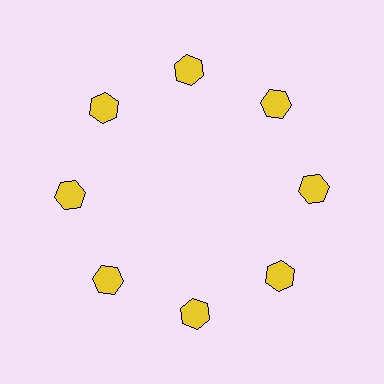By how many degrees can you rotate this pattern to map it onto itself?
The pattern maps onto itself every 45 degrees of rotation.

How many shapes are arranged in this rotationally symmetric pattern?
There are 8 shapes, arranged in 8 groups of 1.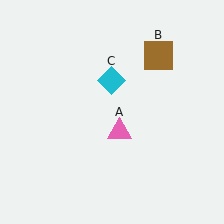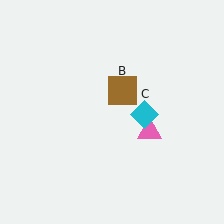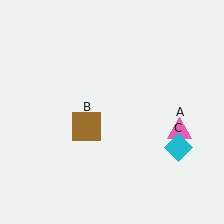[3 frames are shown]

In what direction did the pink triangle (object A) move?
The pink triangle (object A) moved right.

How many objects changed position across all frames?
3 objects changed position: pink triangle (object A), brown square (object B), cyan diamond (object C).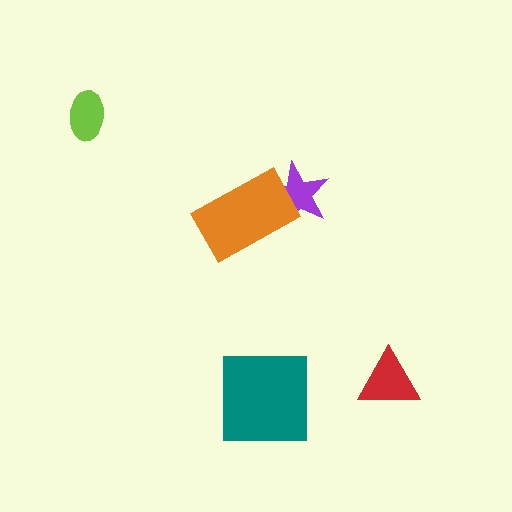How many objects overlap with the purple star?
1 object overlaps with the purple star.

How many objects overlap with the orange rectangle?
1 object overlaps with the orange rectangle.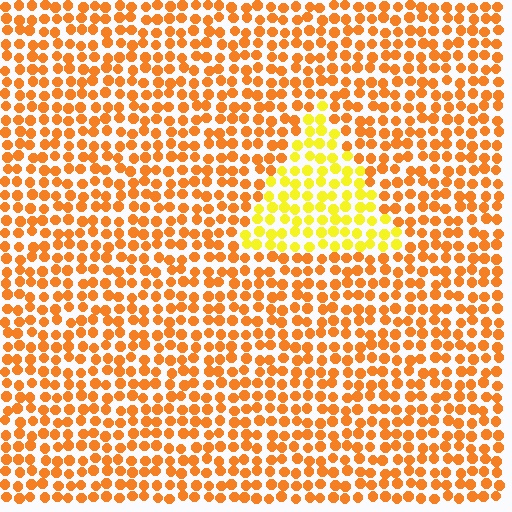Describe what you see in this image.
The image is filled with small orange elements in a uniform arrangement. A triangle-shaped region is visible where the elements are tinted to a slightly different hue, forming a subtle color boundary.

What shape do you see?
I see a triangle.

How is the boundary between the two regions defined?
The boundary is defined purely by a slight shift in hue (about 33 degrees). Spacing, size, and orientation are identical on both sides.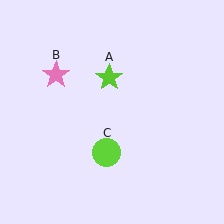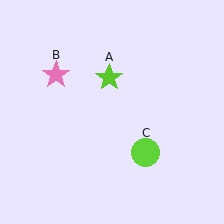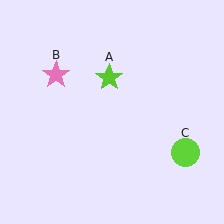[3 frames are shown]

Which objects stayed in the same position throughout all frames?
Lime star (object A) and pink star (object B) remained stationary.